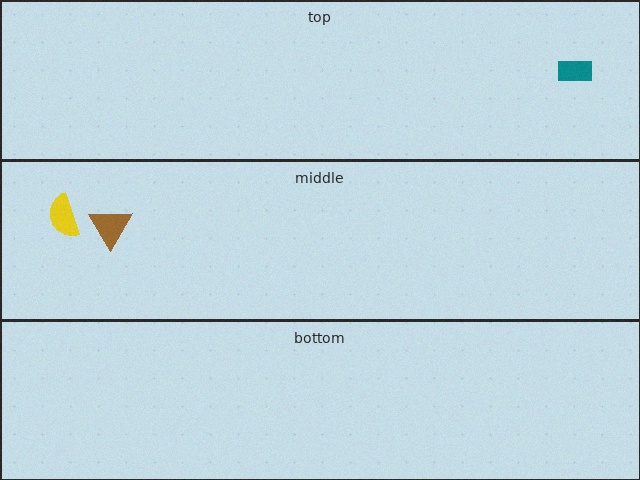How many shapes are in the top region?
1.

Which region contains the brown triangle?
The middle region.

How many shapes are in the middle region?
2.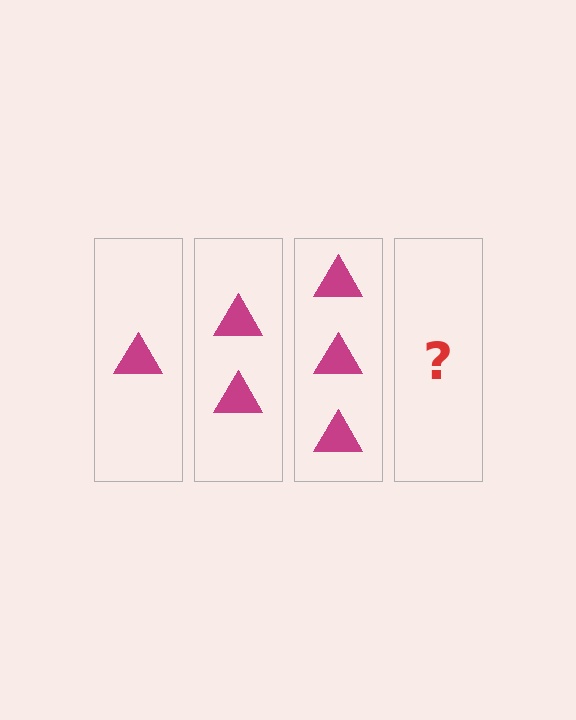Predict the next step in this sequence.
The next step is 4 triangles.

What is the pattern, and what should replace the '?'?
The pattern is that each step adds one more triangle. The '?' should be 4 triangles.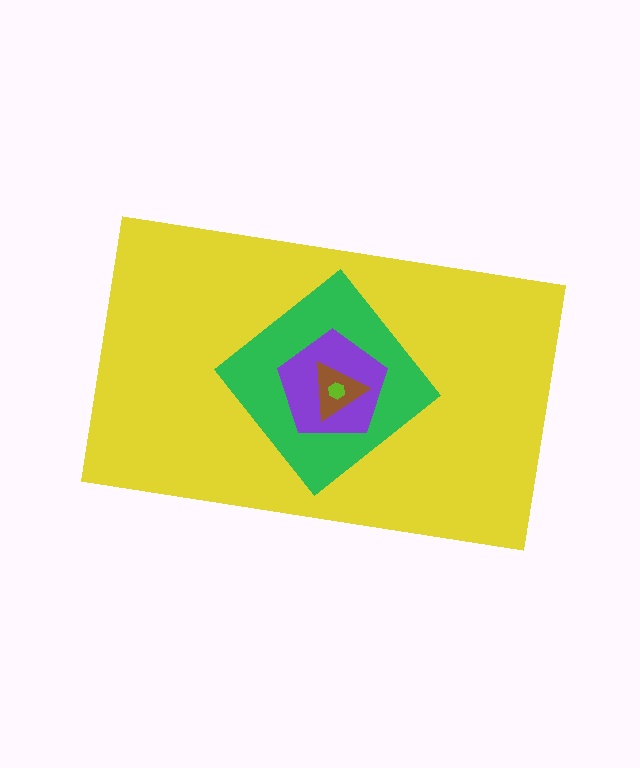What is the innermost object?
The lime hexagon.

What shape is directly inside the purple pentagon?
The brown triangle.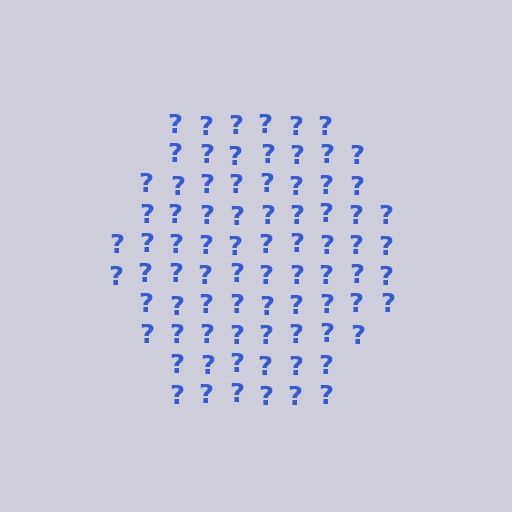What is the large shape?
The large shape is a hexagon.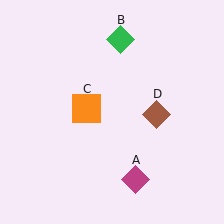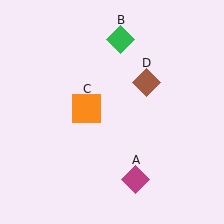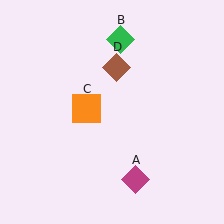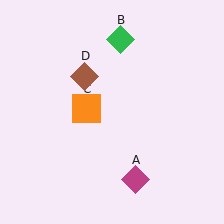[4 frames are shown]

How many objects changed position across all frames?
1 object changed position: brown diamond (object D).